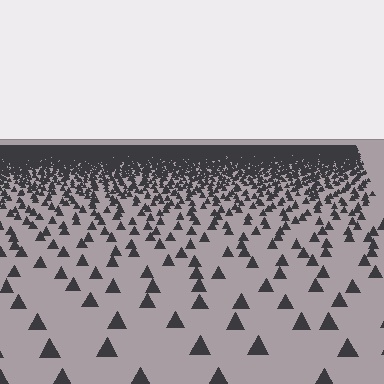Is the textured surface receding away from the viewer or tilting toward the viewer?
The surface is receding away from the viewer. Texture elements get smaller and denser toward the top.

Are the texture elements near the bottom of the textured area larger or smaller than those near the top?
Larger. Near the bottom, elements are closer to the viewer and appear at a bigger on-screen size.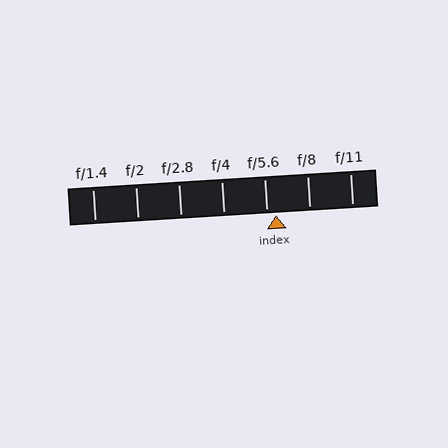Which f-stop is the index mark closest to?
The index mark is closest to f/5.6.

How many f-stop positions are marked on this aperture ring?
There are 7 f-stop positions marked.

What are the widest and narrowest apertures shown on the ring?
The widest aperture shown is f/1.4 and the narrowest is f/11.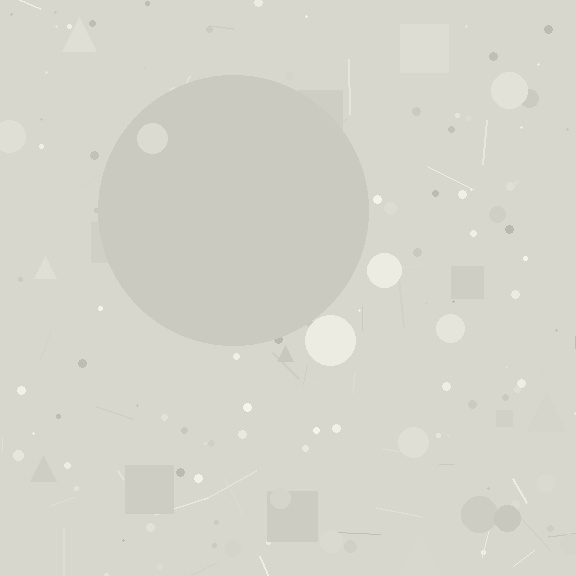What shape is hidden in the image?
A circle is hidden in the image.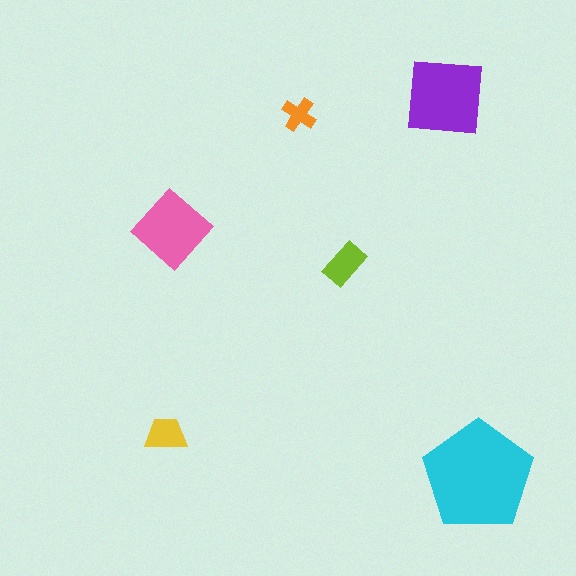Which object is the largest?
The cyan pentagon.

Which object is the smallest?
The orange cross.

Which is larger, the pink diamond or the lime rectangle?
The pink diamond.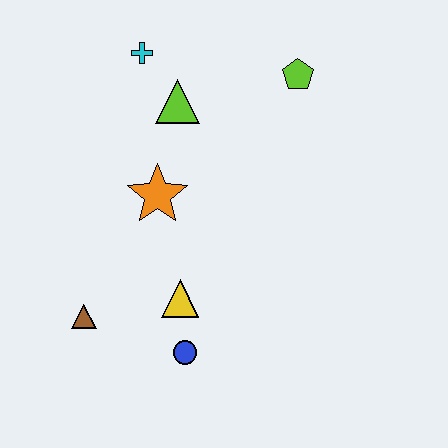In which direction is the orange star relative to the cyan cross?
The orange star is below the cyan cross.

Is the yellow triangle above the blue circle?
Yes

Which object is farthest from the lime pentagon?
The brown triangle is farthest from the lime pentagon.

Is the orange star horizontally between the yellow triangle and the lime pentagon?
No